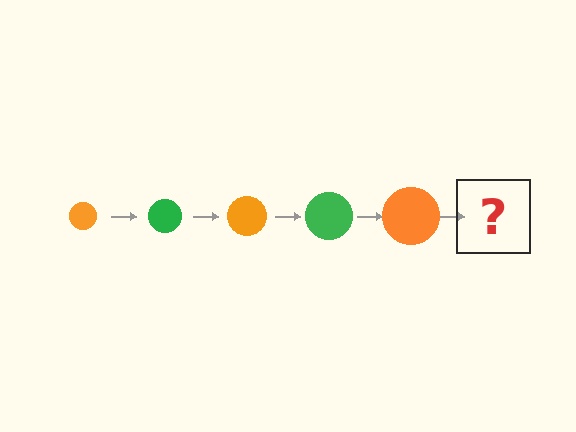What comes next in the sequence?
The next element should be a green circle, larger than the previous one.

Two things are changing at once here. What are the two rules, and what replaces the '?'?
The two rules are that the circle grows larger each step and the color cycles through orange and green. The '?' should be a green circle, larger than the previous one.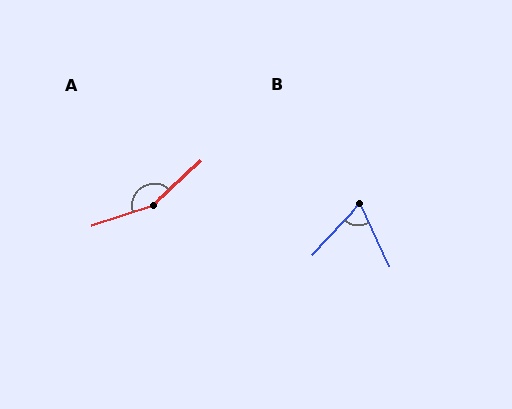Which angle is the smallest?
B, at approximately 68 degrees.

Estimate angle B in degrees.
Approximately 68 degrees.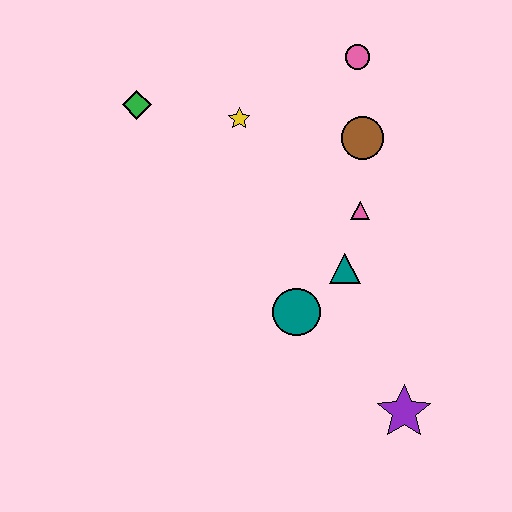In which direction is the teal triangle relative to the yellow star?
The teal triangle is below the yellow star.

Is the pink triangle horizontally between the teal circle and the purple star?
Yes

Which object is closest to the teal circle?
The teal triangle is closest to the teal circle.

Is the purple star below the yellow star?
Yes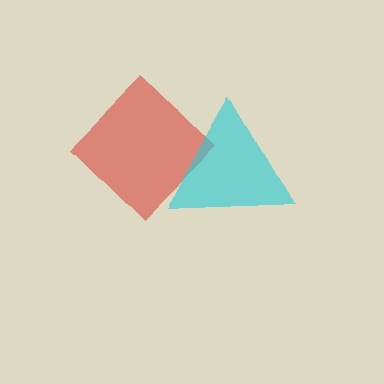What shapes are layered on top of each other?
The layered shapes are: a red diamond, a cyan triangle.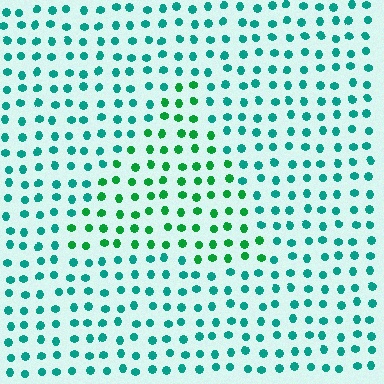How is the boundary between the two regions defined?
The boundary is defined purely by a slight shift in hue (about 34 degrees). Spacing, size, and orientation are identical on both sides.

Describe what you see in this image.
The image is filled with small teal elements in a uniform arrangement. A triangle-shaped region is visible where the elements are tinted to a slightly different hue, forming a subtle color boundary.